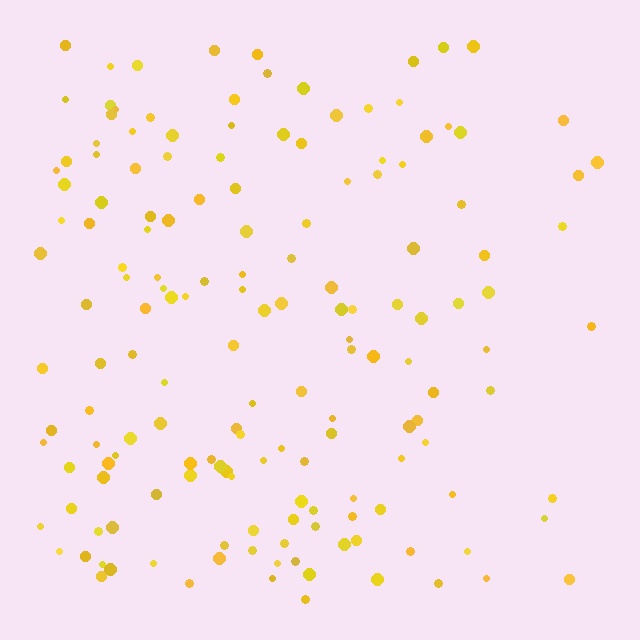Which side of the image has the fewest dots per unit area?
The right.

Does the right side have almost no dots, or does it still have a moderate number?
Still a moderate number, just noticeably fewer than the left.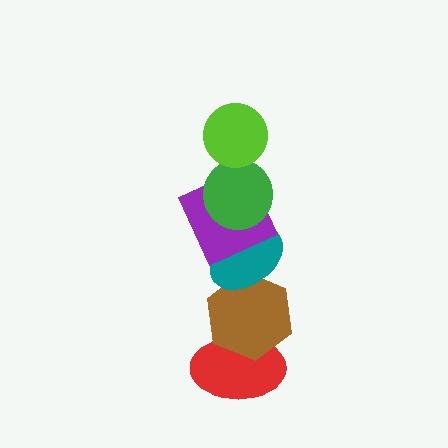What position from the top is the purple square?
The purple square is 3rd from the top.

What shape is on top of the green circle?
The lime circle is on top of the green circle.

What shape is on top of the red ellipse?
The brown hexagon is on top of the red ellipse.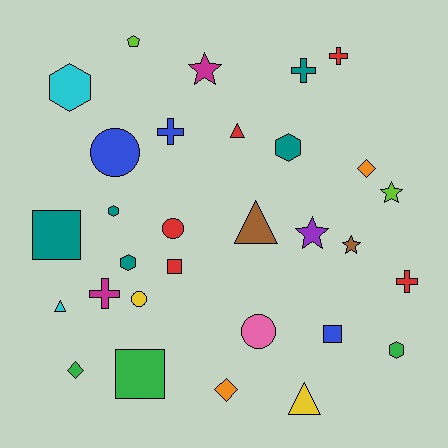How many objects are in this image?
There are 30 objects.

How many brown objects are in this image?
There are 2 brown objects.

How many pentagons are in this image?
There is 1 pentagon.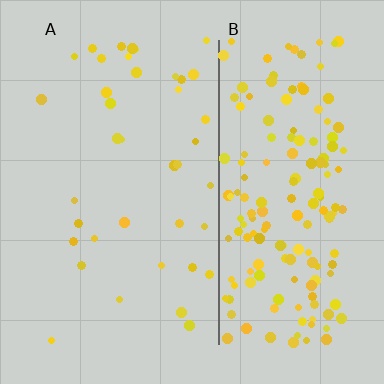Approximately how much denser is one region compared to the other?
Approximately 4.4× — region B over region A.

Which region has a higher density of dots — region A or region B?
B (the right).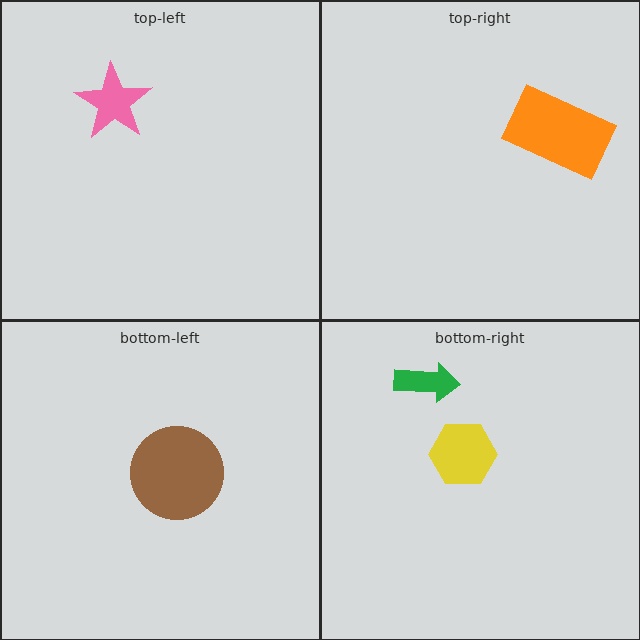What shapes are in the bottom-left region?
The brown circle.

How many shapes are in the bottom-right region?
2.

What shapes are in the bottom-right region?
The green arrow, the yellow hexagon.